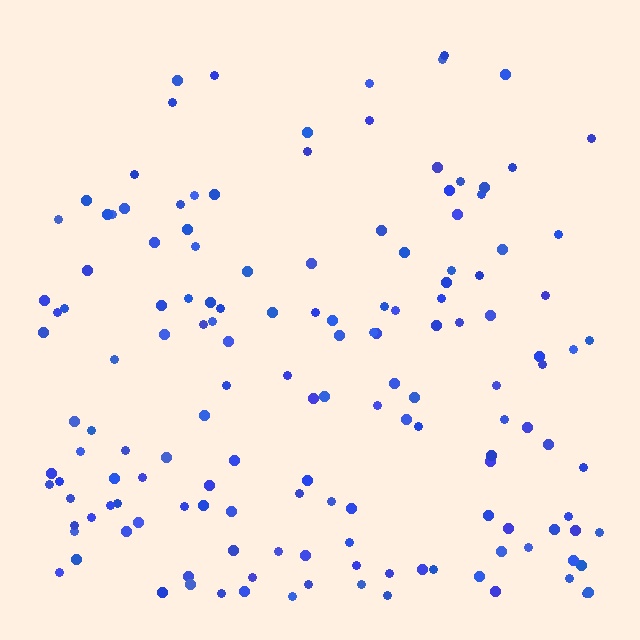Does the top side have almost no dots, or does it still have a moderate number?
Still a moderate number, just noticeably fewer than the bottom.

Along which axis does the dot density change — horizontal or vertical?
Vertical.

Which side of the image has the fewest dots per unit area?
The top.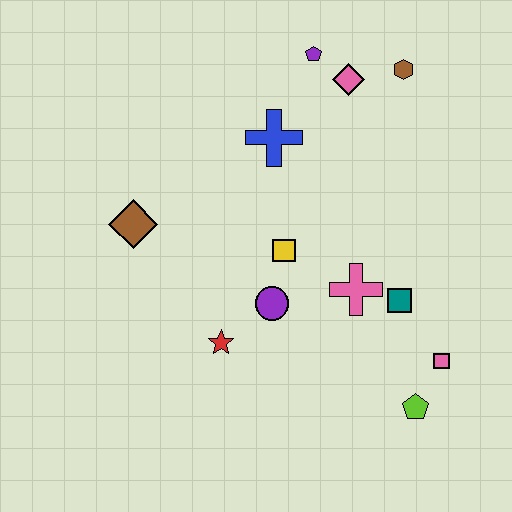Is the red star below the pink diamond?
Yes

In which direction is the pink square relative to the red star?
The pink square is to the right of the red star.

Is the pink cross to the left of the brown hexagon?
Yes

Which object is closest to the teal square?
The pink cross is closest to the teal square.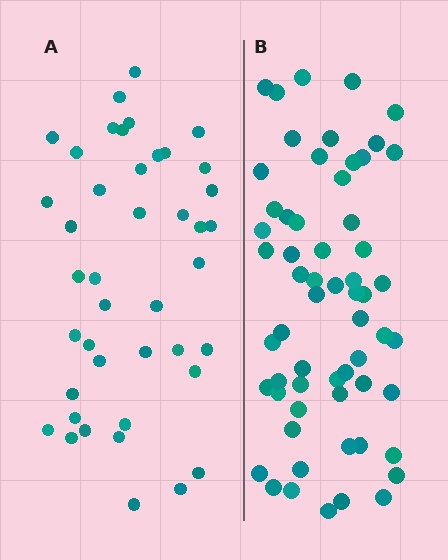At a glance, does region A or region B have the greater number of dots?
Region B (the right region) has more dots.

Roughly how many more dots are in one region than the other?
Region B has approximately 20 more dots than region A.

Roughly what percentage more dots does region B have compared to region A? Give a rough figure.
About 45% more.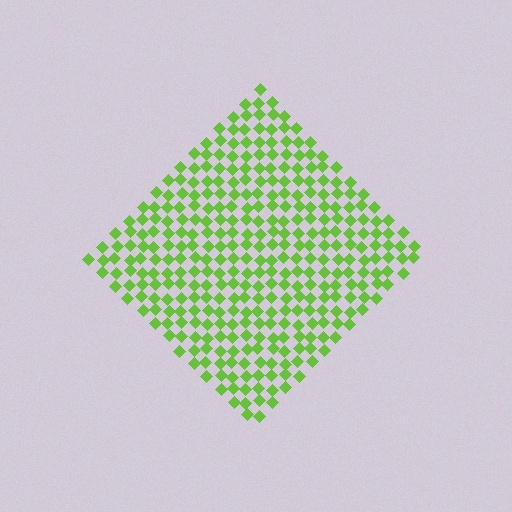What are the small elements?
The small elements are diamonds.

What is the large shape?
The large shape is a diamond.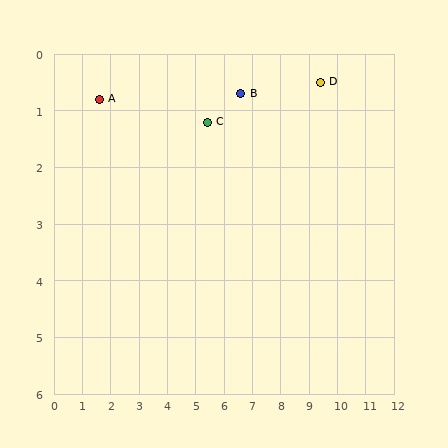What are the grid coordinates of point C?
Point C is at approximately (5.4, 1.2).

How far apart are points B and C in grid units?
Points B and C are about 1.3 grid units apart.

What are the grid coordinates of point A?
Point A is at approximately (1.6, 0.8).